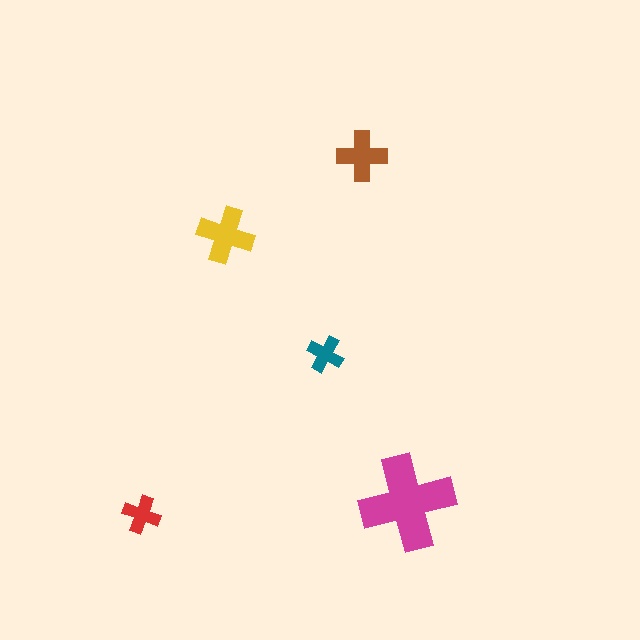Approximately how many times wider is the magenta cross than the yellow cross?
About 1.5 times wider.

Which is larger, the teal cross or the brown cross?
The brown one.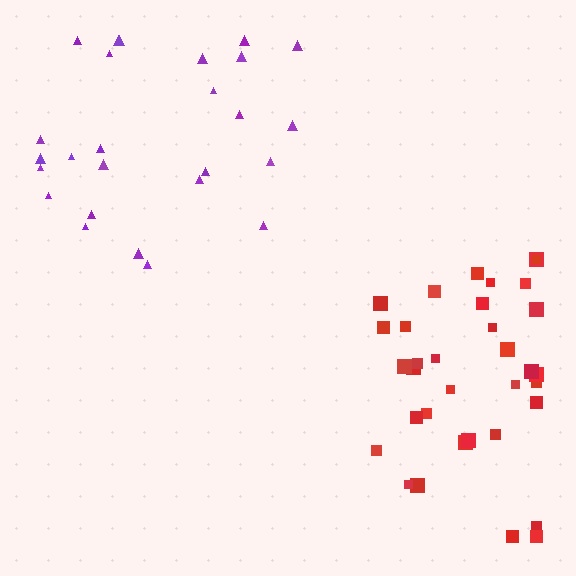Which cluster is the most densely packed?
Red.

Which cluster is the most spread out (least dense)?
Purple.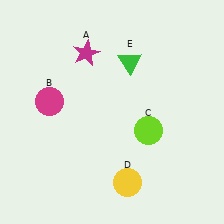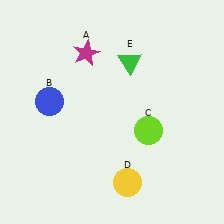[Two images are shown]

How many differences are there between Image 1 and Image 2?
There is 1 difference between the two images.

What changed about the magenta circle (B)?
In Image 1, B is magenta. In Image 2, it changed to blue.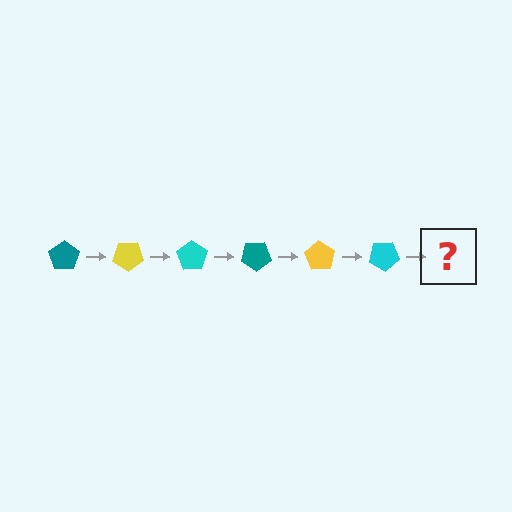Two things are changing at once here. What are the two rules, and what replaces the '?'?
The two rules are that it rotates 35 degrees each step and the color cycles through teal, yellow, and cyan. The '?' should be a teal pentagon, rotated 210 degrees from the start.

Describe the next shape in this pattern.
It should be a teal pentagon, rotated 210 degrees from the start.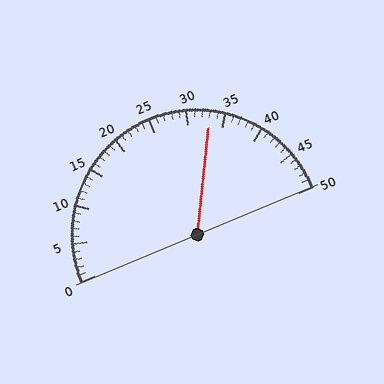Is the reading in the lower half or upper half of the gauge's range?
The reading is in the upper half of the range (0 to 50).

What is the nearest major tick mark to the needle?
The nearest major tick mark is 35.